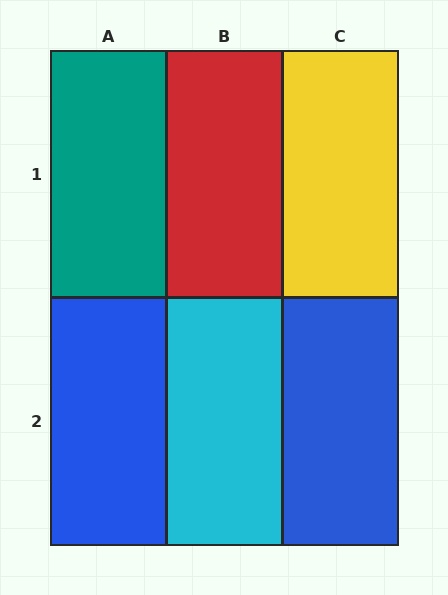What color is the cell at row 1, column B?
Red.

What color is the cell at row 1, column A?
Teal.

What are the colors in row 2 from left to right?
Blue, cyan, blue.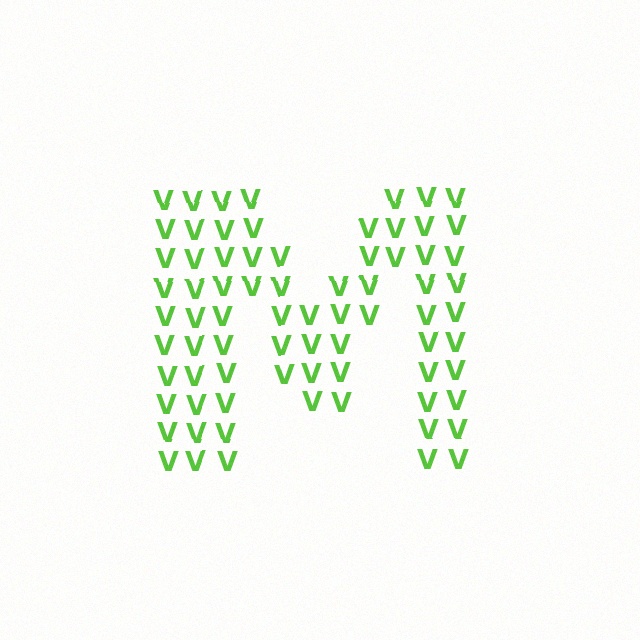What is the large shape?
The large shape is the letter M.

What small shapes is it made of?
It is made of small letter V's.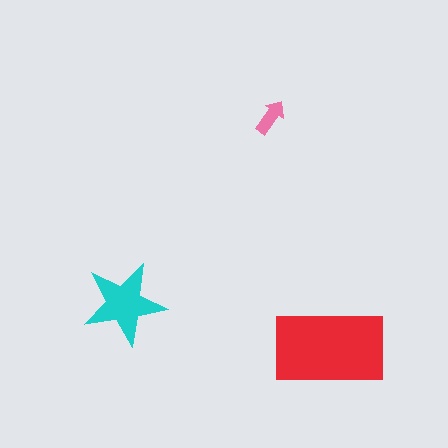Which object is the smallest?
The pink arrow.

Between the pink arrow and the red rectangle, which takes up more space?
The red rectangle.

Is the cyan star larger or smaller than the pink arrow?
Larger.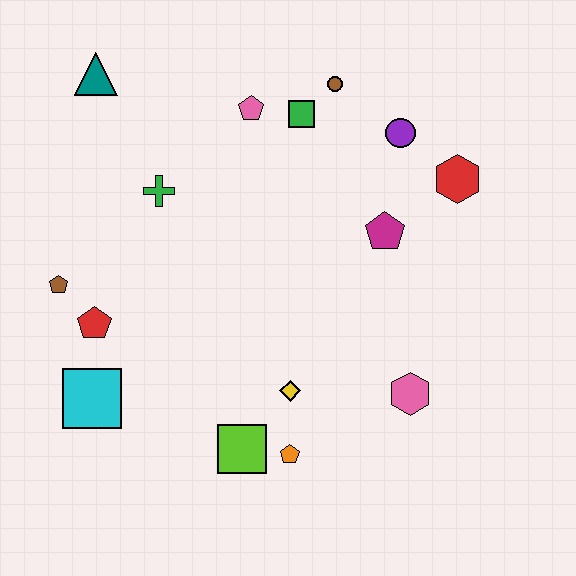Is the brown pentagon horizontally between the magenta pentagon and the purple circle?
No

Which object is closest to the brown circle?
The green square is closest to the brown circle.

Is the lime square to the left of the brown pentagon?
No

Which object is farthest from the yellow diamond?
The teal triangle is farthest from the yellow diamond.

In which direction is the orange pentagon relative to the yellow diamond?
The orange pentagon is below the yellow diamond.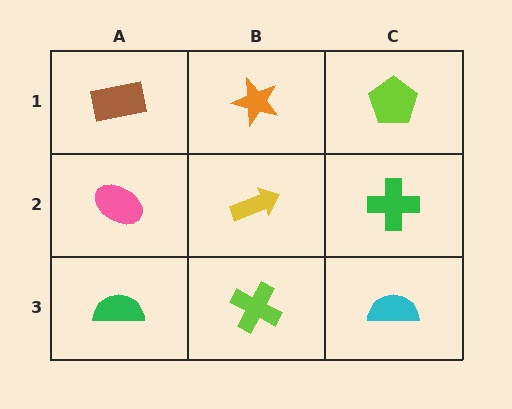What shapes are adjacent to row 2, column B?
An orange star (row 1, column B), a lime cross (row 3, column B), a pink ellipse (row 2, column A), a green cross (row 2, column C).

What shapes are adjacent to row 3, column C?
A green cross (row 2, column C), a lime cross (row 3, column B).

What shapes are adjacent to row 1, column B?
A yellow arrow (row 2, column B), a brown rectangle (row 1, column A), a lime pentagon (row 1, column C).